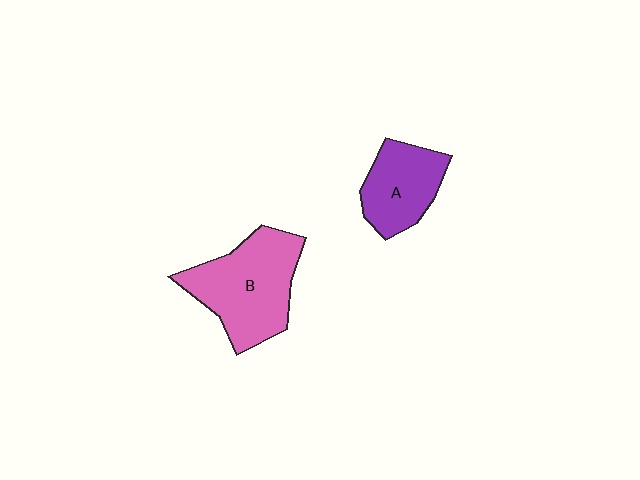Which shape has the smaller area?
Shape A (purple).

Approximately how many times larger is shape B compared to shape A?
Approximately 1.5 times.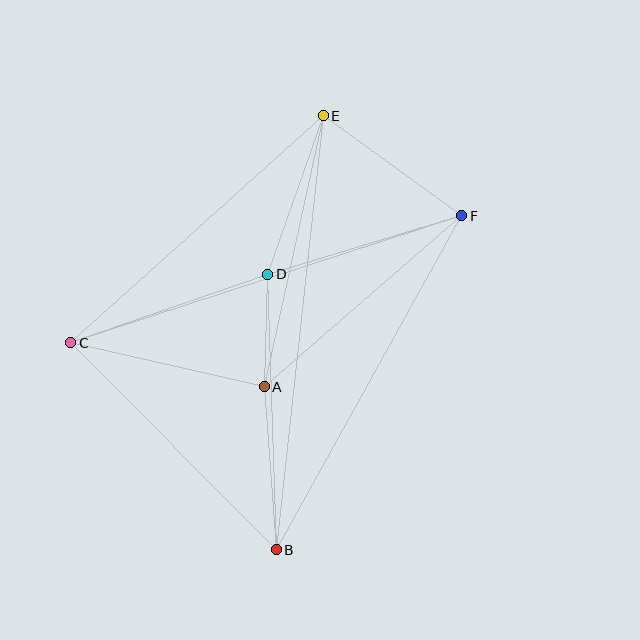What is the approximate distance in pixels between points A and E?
The distance between A and E is approximately 277 pixels.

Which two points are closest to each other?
Points A and D are closest to each other.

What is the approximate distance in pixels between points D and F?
The distance between D and F is approximately 203 pixels.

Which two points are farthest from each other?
Points B and E are farthest from each other.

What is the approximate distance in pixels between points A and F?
The distance between A and F is approximately 261 pixels.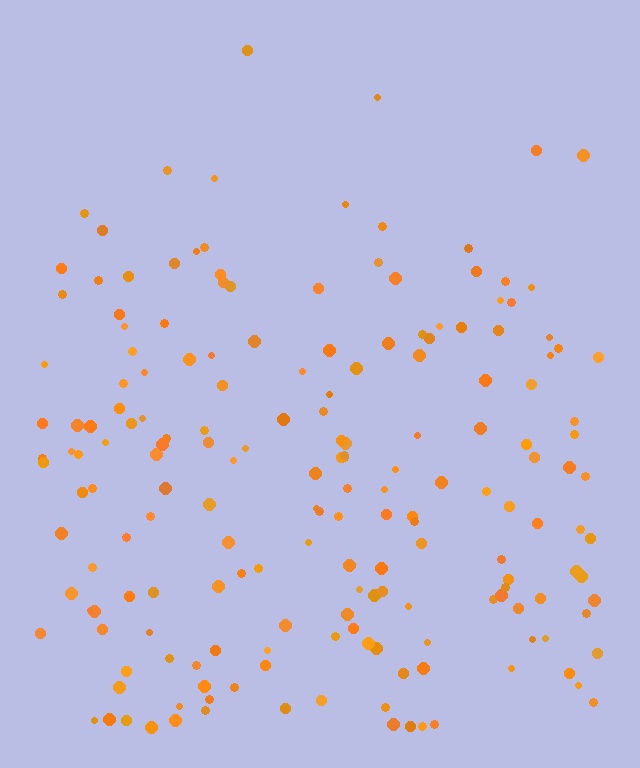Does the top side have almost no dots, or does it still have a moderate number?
Still a moderate number, just noticeably fewer than the bottom.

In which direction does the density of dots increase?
From top to bottom, with the bottom side densest.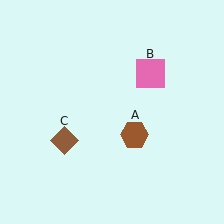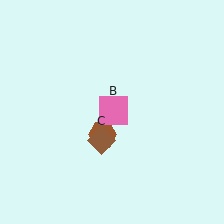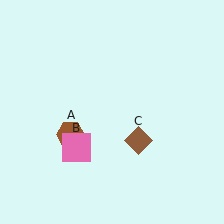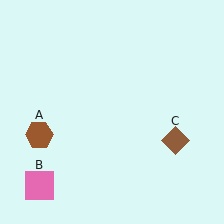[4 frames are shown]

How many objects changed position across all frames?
3 objects changed position: brown hexagon (object A), pink square (object B), brown diamond (object C).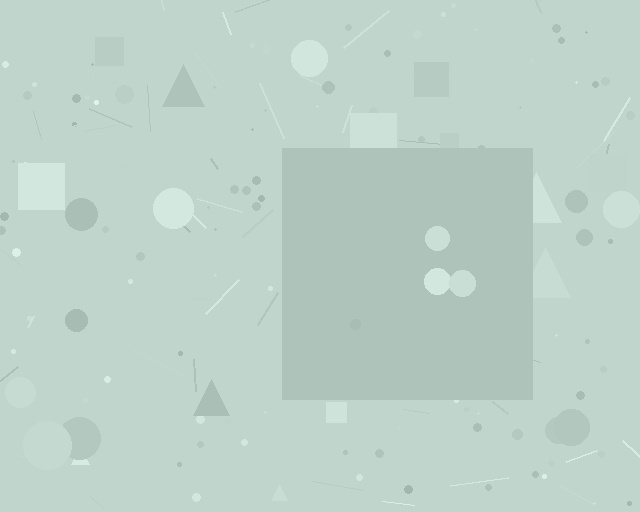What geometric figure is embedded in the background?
A square is embedded in the background.